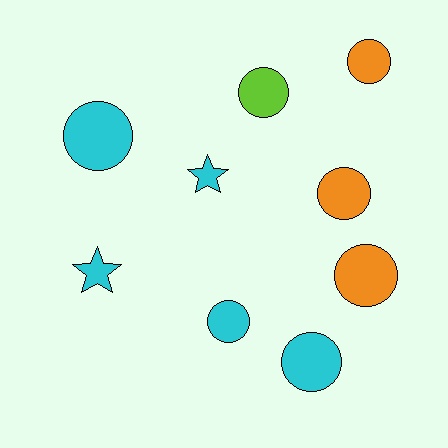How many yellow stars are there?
There are no yellow stars.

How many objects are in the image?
There are 9 objects.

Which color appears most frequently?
Cyan, with 5 objects.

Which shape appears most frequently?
Circle, with 7 objects.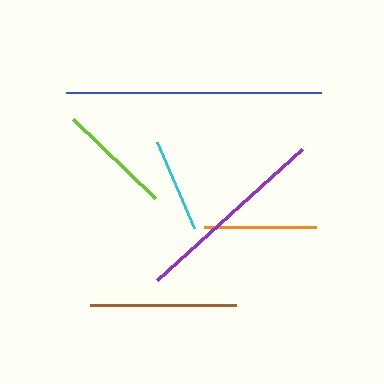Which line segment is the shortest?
The cyan line is the shortest at approximately 94 pixels.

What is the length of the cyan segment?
The cyan segment is approximately 94 pixels long.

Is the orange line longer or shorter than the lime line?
The lime line is longer than the orange line.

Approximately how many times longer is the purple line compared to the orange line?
The purple line is approximately 1.7 times the length of the orange line.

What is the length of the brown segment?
The brown segment is approximately 145 pixels long.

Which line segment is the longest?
The blue line is the longest at approximately 255 pixels.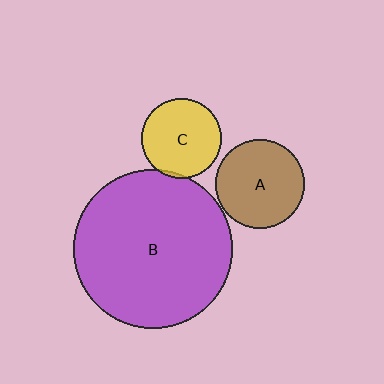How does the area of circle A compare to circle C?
Approximately 1.3 times.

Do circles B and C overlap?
Yes.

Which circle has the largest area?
Circle B (purple).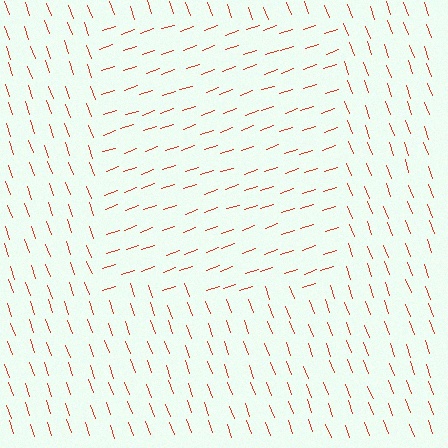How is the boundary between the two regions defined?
The boundary is defined purely by a change in line orientation (approximately 89 degrees difference). All lines are the same color and thickness.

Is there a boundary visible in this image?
Yes, there is a texture boundary formed by a change in line orientation.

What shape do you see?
I see a rectangle.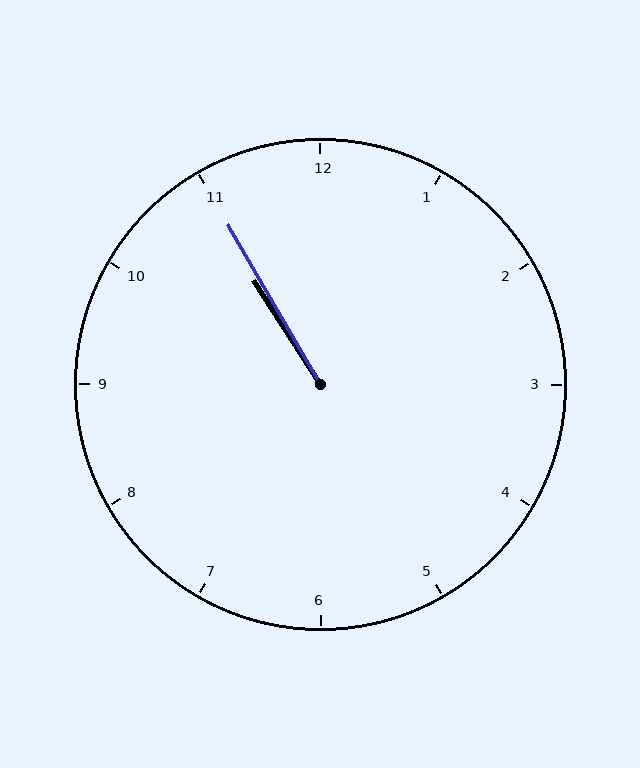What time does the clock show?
10:55.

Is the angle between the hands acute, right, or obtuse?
It is acute.